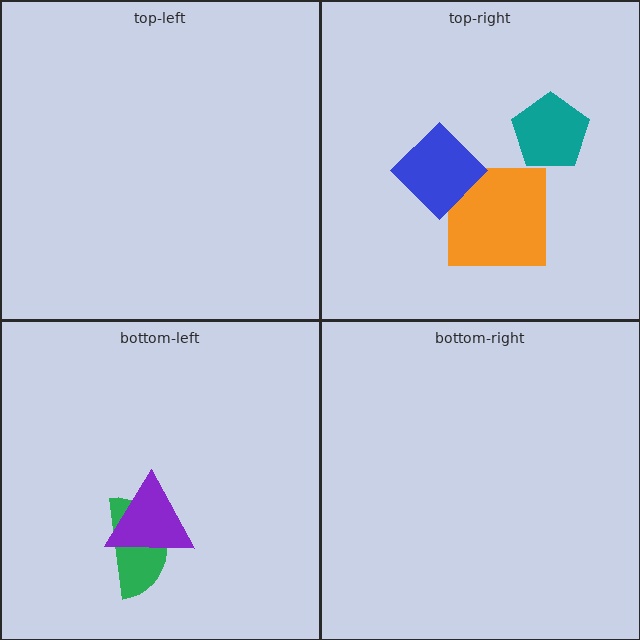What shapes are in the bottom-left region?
The green semicircle, the purple triangle.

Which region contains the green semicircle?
The bottom-left region.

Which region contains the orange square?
The top-right region.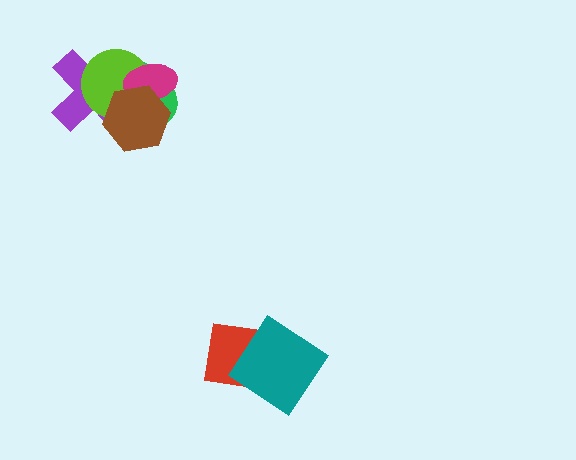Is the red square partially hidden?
Yes, it is partially covered by another shape.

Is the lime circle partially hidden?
Yes, it is partially covered by another shape.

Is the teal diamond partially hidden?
No, no other shape covers it.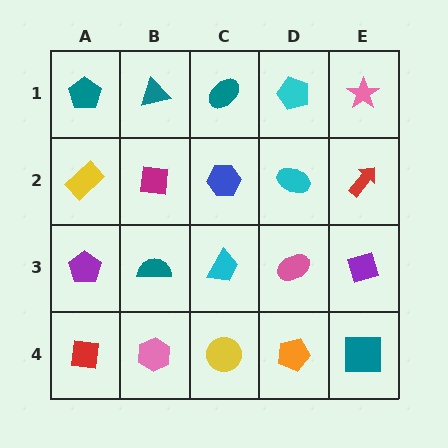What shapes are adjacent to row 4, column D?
A pink ellipse (row 3, column D), a yellow circle (row 4, column C), a teal square (row 4, column E).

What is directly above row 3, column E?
A red arrow.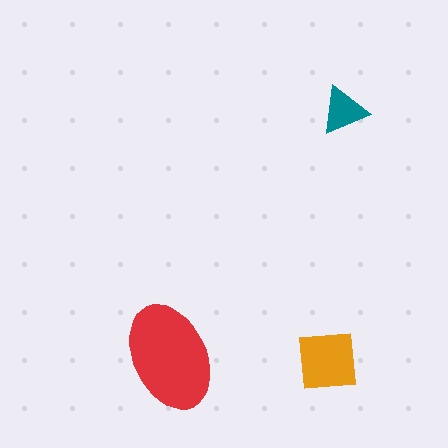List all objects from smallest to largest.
The teal triangle, the orange square, the red ellipse.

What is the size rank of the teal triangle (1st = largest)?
3rd.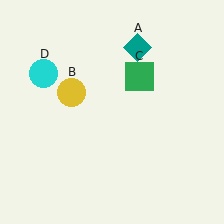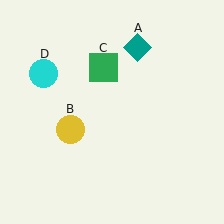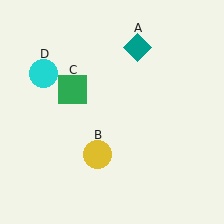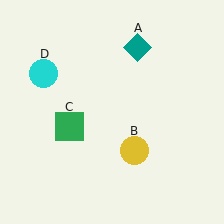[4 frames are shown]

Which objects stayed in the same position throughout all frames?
Teal diamond (object A) and cyan circle (object D) remained stationary.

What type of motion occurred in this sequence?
The yellow circle (object B), green square (object C) rotated counterclockwise around the center of the scene.